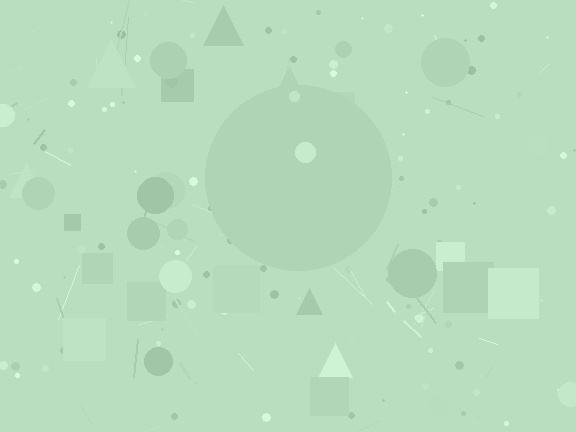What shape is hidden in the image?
A circle is hidden in the image.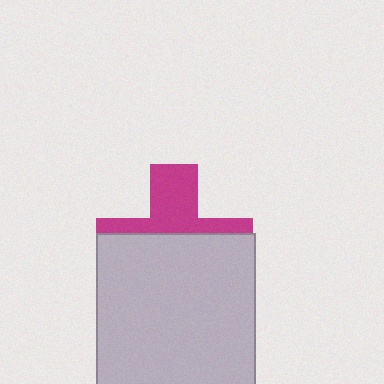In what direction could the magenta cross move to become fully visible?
The magenta cross could move up. That would shift it out from behind the light gray square entirely.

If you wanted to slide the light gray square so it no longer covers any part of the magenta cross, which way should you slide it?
Slide it down — that is the most direct way to separate the two shapes.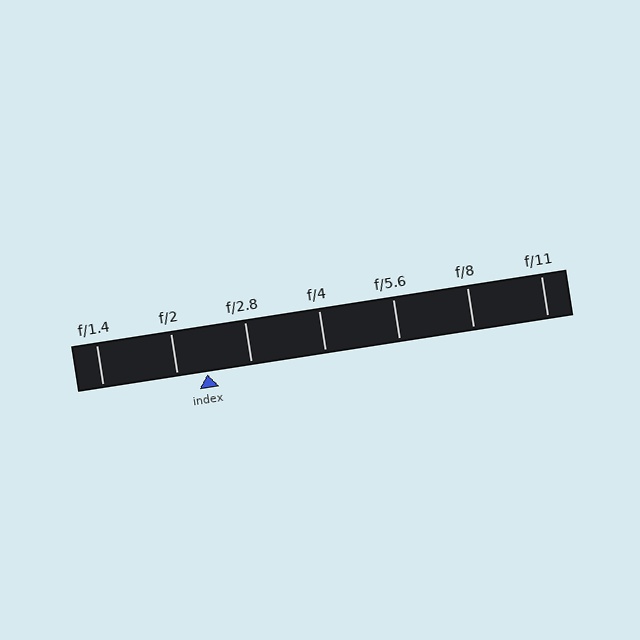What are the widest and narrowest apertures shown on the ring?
The widest aperture shown is f/1.4 and the narrowest is f/11.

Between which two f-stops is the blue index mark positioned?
The index mark is between f/2 and f/2.8.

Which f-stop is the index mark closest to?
The index mark is closest to f/2.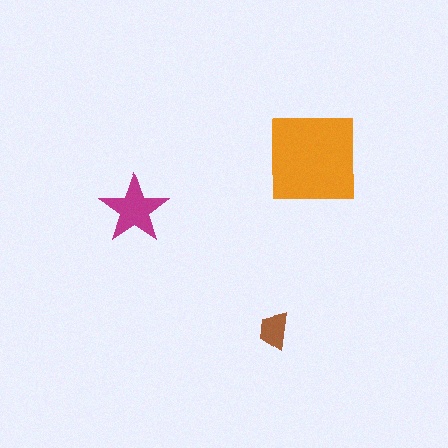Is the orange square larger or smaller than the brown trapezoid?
Larger.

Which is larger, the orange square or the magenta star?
The orange square.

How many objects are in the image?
There are 3 objects in the image.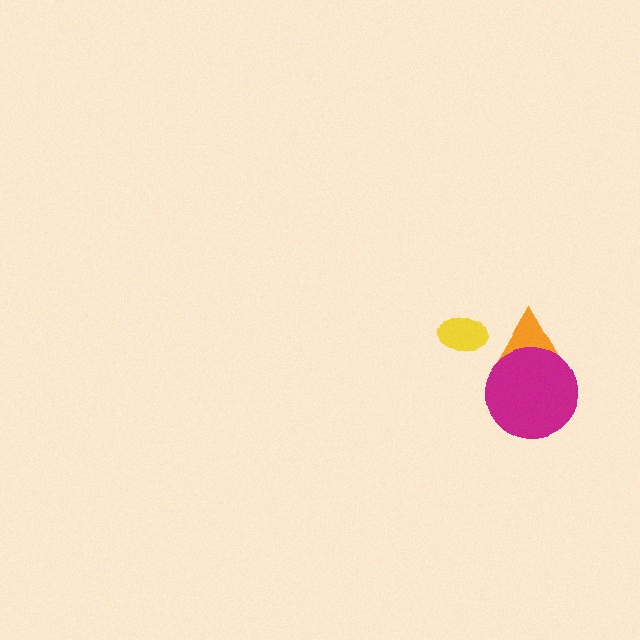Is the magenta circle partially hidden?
No, no other shape covers it.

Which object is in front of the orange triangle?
The magenta circle is in front of the orange triangle.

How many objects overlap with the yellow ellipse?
0 objects overlap with the yellow ellipse.